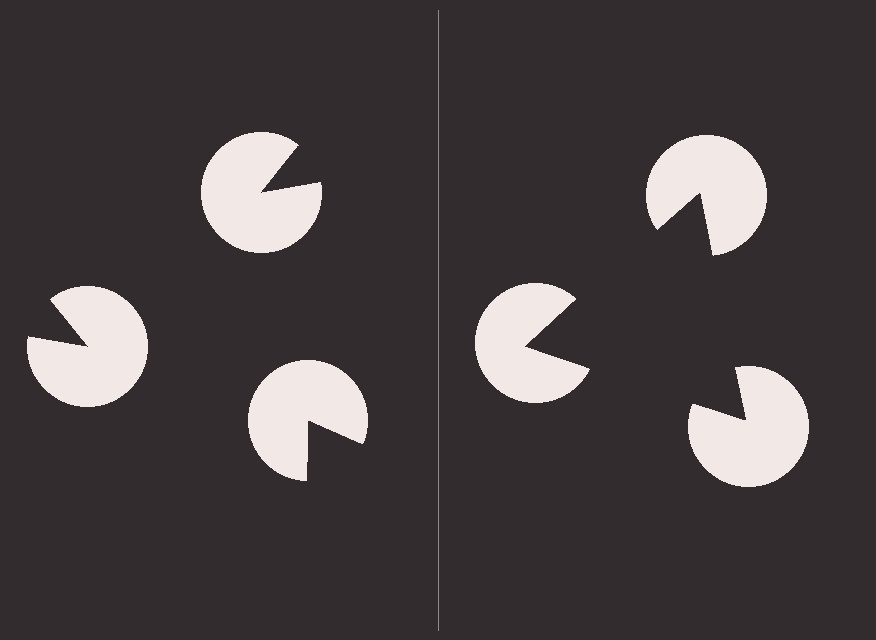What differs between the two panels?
The pac-man discs are positioned identically on both sides; only the wedge orientations differ. On the right they align to a triangle; on the left they are misaligned.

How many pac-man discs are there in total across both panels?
6 — 3 on each side.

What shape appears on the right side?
An illusory triangle.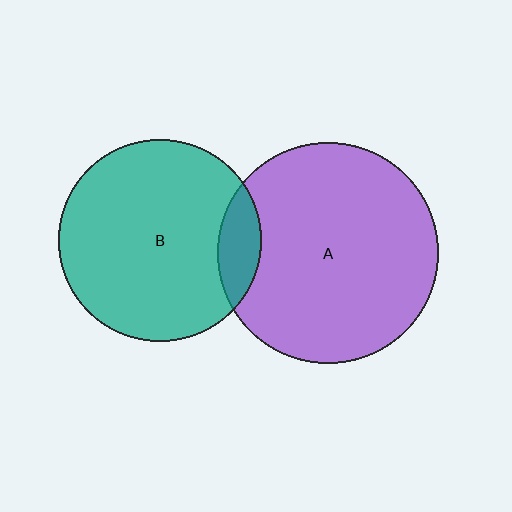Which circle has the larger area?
Circle A (purple).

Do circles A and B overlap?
Yes.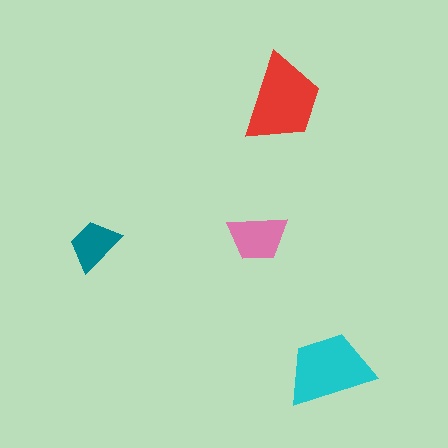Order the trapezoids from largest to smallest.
the red one, the cyan one, the pink one, the teal one.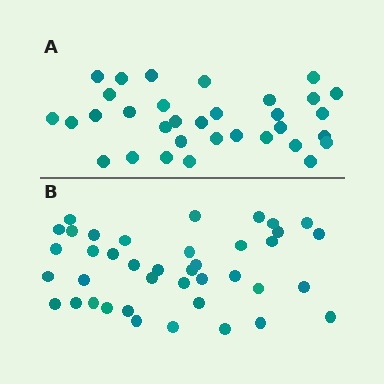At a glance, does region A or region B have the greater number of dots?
Region B (the bottom region) has more dots.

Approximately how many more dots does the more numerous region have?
Region B has roughly 8 or so more dots than region A.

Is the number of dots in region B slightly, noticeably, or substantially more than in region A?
Region B has only slightly more — the two regions are fairly close. The ratio is roughly 1.2 to 1.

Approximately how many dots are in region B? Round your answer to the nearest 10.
About 40 dots.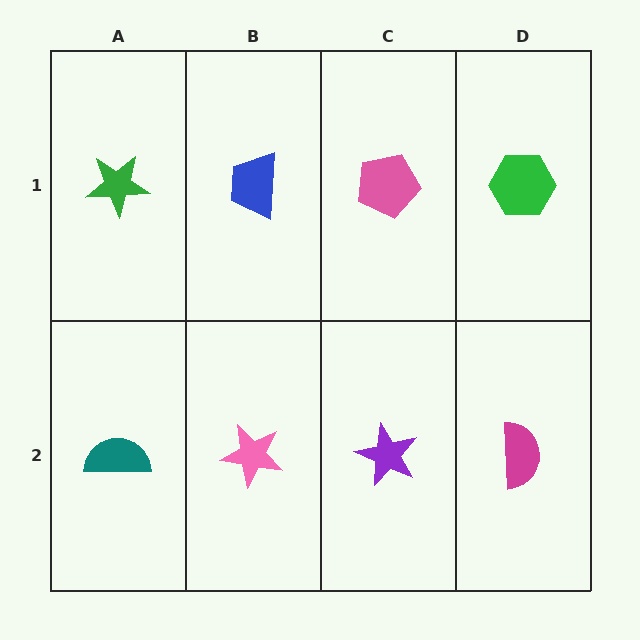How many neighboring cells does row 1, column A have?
2.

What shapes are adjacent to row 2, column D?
A green hexagon (row 1, column D), a purple star (row 2, column C).